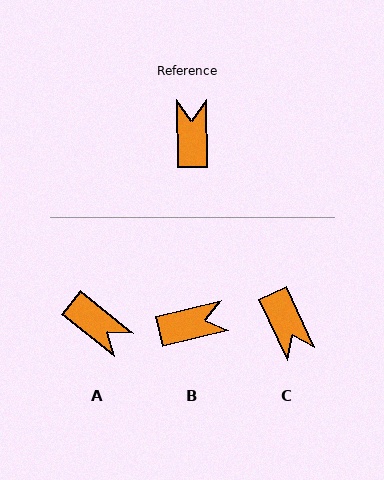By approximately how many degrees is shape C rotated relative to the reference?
Approximately 156 degrees clockwise.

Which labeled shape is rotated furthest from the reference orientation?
C, about 156 degrees away.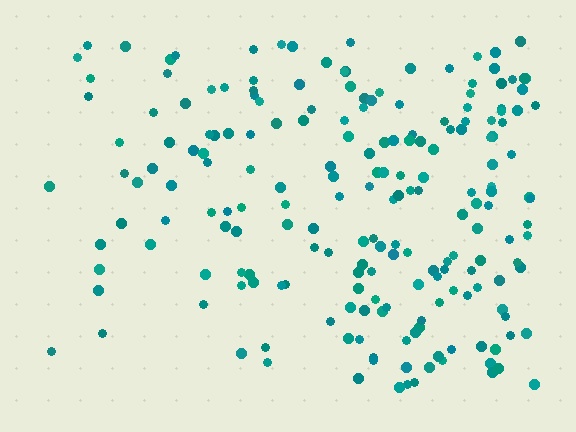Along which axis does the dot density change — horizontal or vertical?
Horizontal.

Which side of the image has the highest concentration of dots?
The right.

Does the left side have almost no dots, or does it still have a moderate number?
Still a moderate number, just noticeably fewer than the right.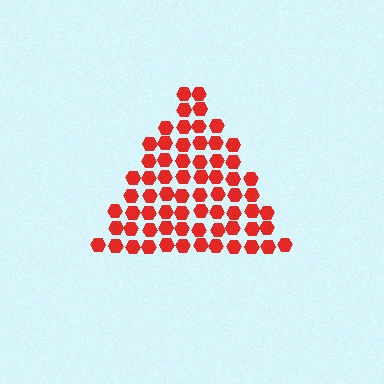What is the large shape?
The large shape is a triangle.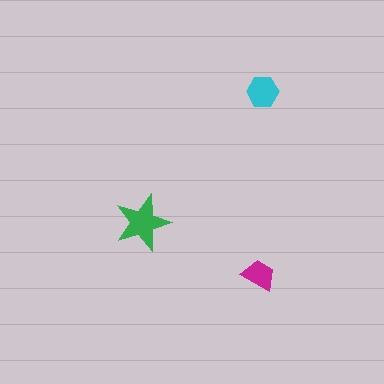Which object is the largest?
The green star.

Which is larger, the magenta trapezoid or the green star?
The green star.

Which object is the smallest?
The magenta trapezoid.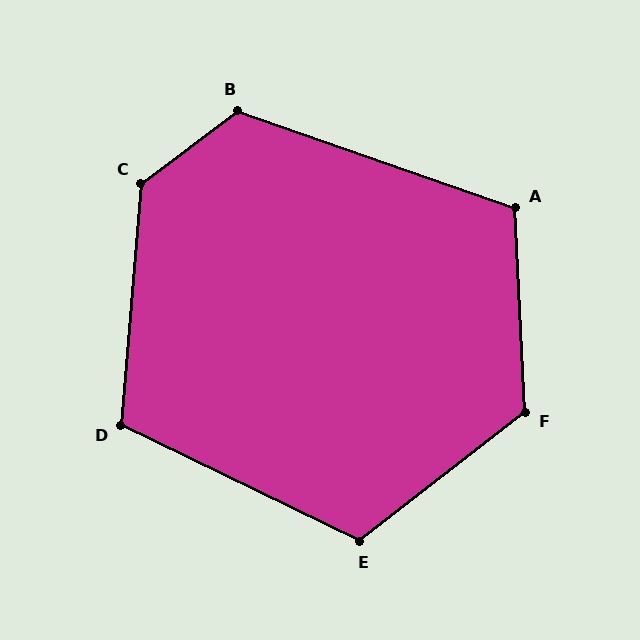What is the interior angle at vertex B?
Approximately 124 degrees (obtuse).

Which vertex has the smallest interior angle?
D, at approximately 111 degrees.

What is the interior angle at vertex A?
Approximately 112 degrees (obtuse).